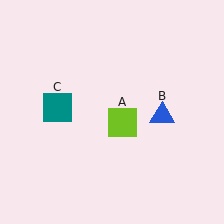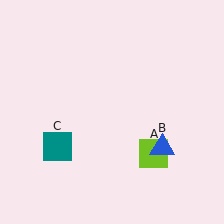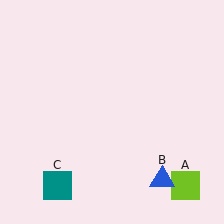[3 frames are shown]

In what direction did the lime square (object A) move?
The lime square (object A) moved down and to the right.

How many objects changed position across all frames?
3 objects changed position: lime square (object A), blue triangle (object B), teal square (object C).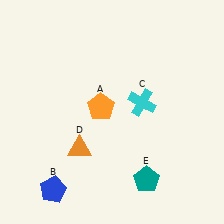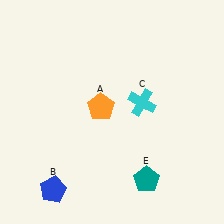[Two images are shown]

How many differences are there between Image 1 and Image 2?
There is 1 difference between the two images.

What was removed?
The orange triangle (D) was removed in Image 2.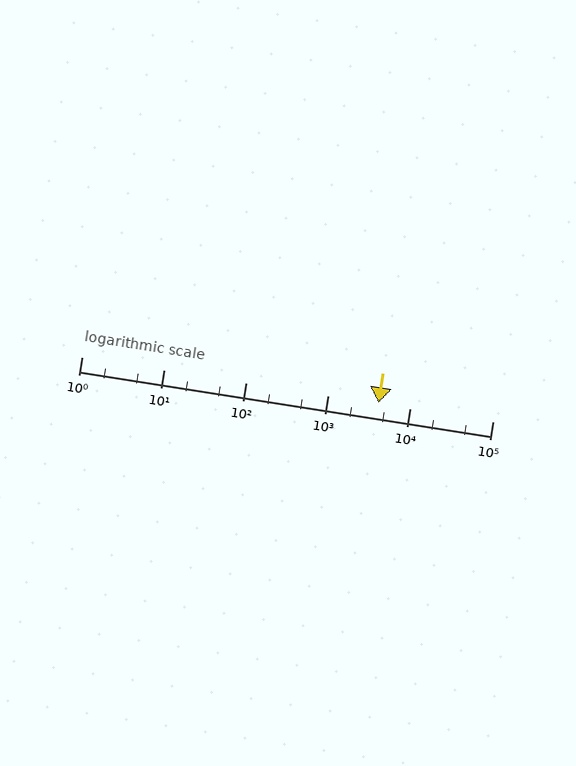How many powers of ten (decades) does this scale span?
The scale spans 5 decades, from 1 to 100000.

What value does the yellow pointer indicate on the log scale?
The pointer indicates approximately 4100.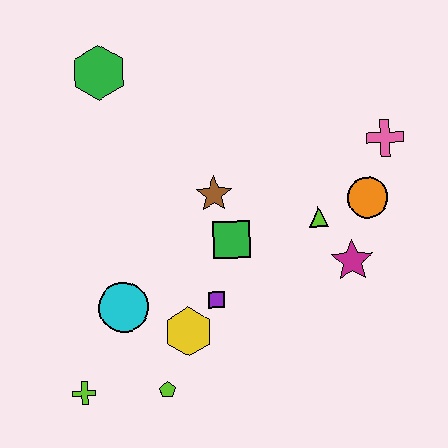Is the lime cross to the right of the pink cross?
No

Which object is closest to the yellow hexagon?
The purple square is closest to the yellow hexagon.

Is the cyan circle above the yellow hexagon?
Yes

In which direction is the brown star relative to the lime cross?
The brown star is above the lime cross.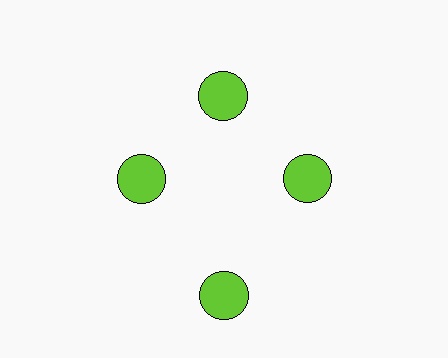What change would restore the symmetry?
The symmetry would be restored by moving it inward, back onto the ring so that all 4 circles sit at equal angles and equal distance from the center.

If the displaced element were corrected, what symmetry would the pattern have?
It would have 4-fold rotational symmetry — the pattern would map onto itself every 90 degrees.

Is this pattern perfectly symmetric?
No. The 4 lime circles are arranged in a ring, but one element near the 6 o'clock position is pushed outward from the center, breaking the 4-fold rotational symmetry.